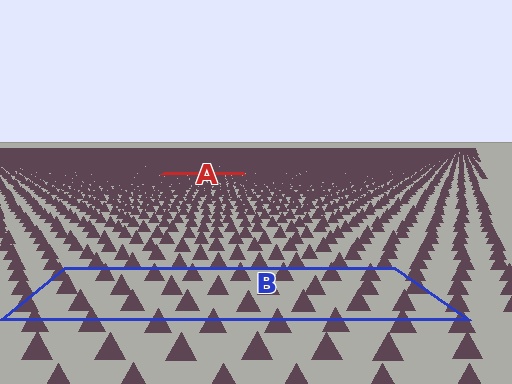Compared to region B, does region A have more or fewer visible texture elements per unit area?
Region A has more texture elements per unit area — they are packed more densely because it is farther away.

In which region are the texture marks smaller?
The texture marks are smaller in region A, because it is farther away.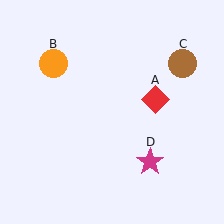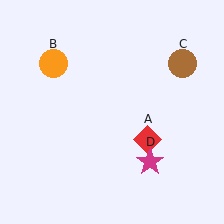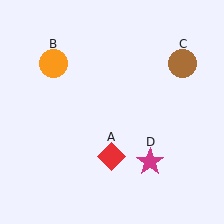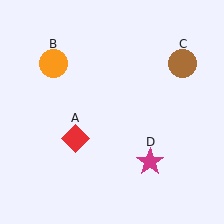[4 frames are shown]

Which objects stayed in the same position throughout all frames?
Orange circle (object B) and brown circle (object C) and magenta star (object D) remained stationary.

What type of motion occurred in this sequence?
The red diamond (object A) rotated clockwise around the center of the scene.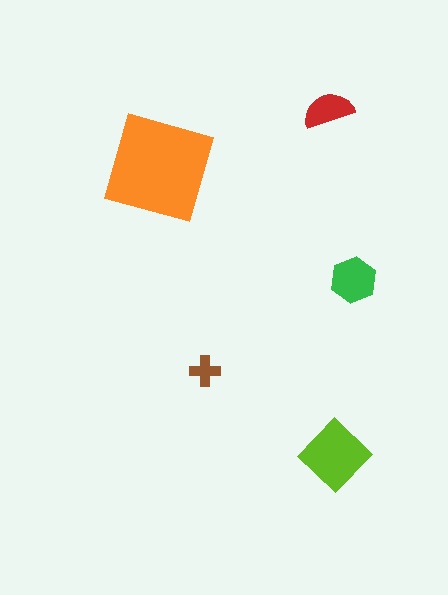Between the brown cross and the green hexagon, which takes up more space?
The green hexagon.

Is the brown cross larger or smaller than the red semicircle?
Smaller.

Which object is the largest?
The orange square.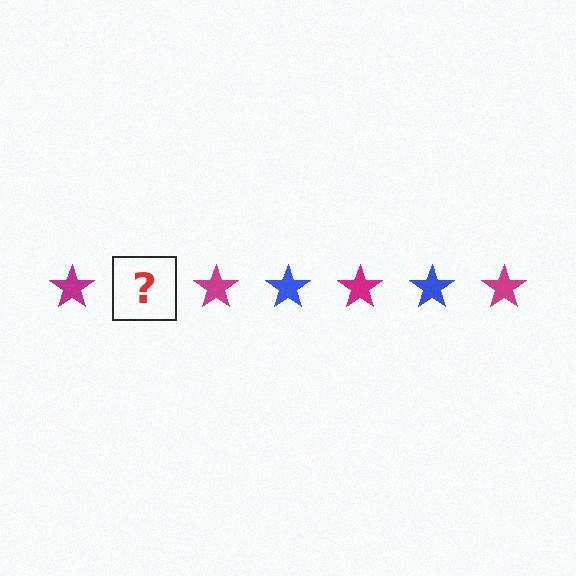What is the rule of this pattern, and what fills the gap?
The rule is that the pattern cycles through magenta, blue stars. The gap should be filled with a blue star.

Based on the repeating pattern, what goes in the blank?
The blank should be a blue star.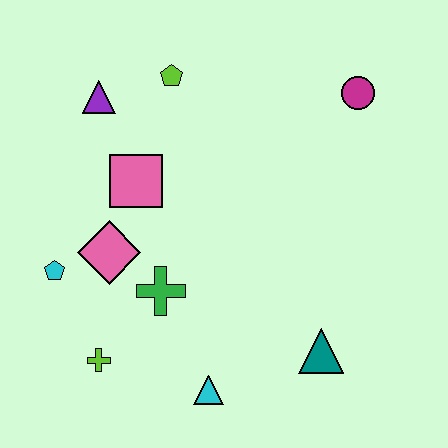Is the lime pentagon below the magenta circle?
No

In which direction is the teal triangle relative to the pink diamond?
The teal triangle is to the right of the pink diamond.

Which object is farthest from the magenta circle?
The lime cross is farthest from the magenta circle.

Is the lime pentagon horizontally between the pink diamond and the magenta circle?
Yes